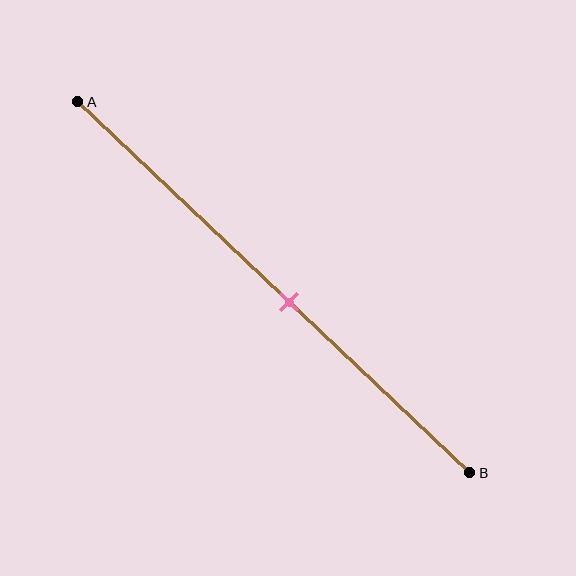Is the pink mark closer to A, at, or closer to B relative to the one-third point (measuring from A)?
The pink mark is closer to point B than the one-third point of segment AB.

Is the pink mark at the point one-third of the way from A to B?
No, the mark is at about 55% from A, not at the 33% one-third point.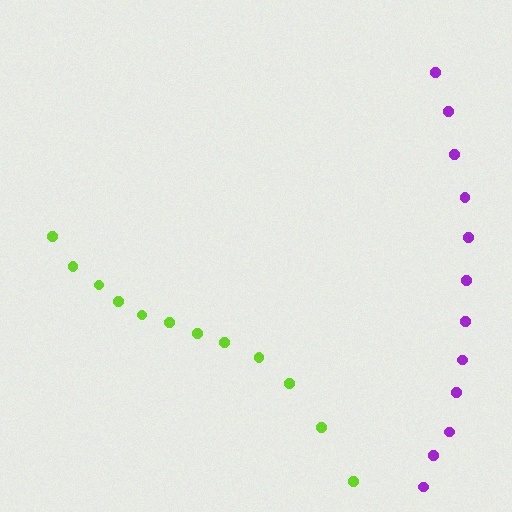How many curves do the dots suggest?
There are 2 distinct paths.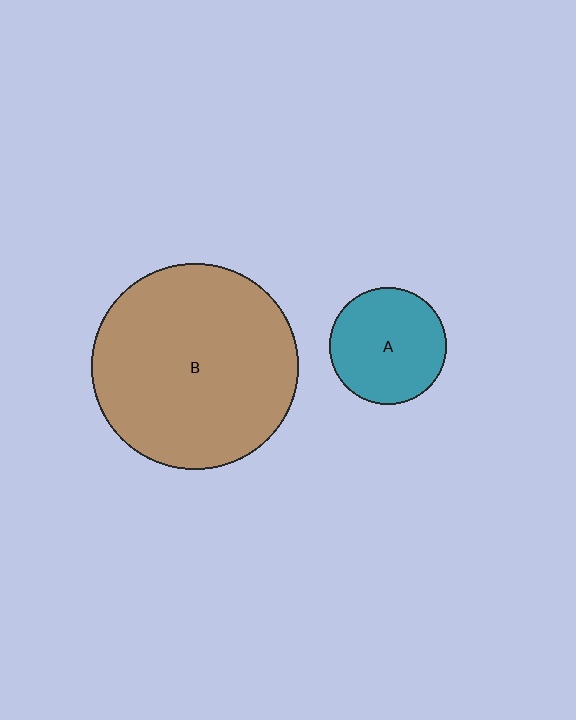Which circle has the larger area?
Circle B (brown).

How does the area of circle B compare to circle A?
Approximately 3.1 times.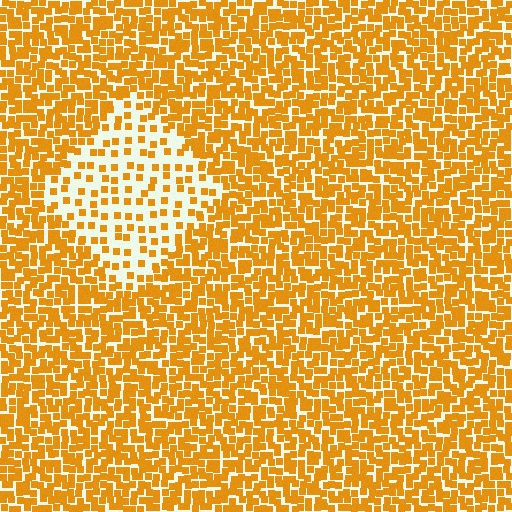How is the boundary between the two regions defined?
The boundary is defined by a change in element density (approximately 2.6x ratio). All elements are the same color, size, and shape.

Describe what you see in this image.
The image contains small orange elements arranged at two different densities. A diamond-shaped region is visible where the elements are less densely packed than the surrounding area.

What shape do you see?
I see a diamond.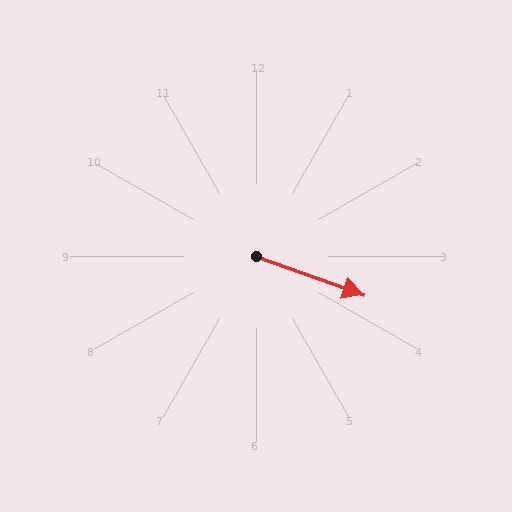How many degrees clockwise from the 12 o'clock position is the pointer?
Approximately 110 degrees.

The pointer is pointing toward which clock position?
Roughly 4 o'clock.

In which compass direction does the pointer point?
East.